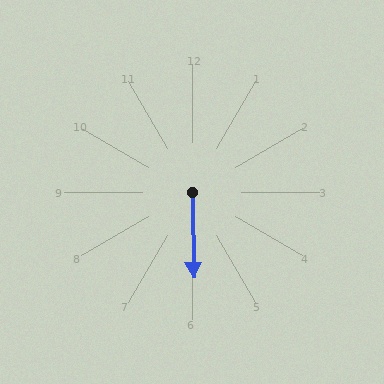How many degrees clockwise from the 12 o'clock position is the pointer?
Approximately 179 degrees.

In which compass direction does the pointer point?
South.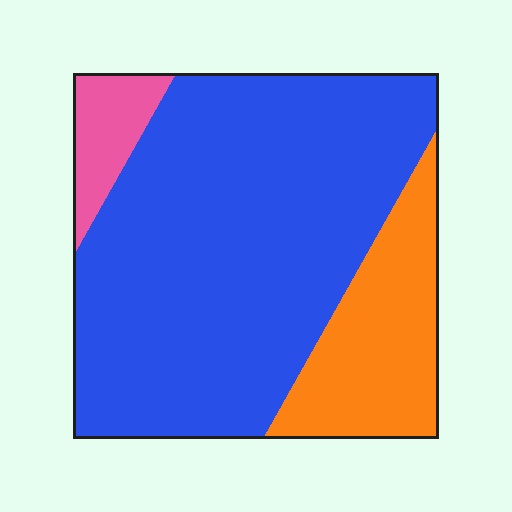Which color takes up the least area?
Pink, at roughly 5%.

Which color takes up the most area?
Blue, at roughly 70%.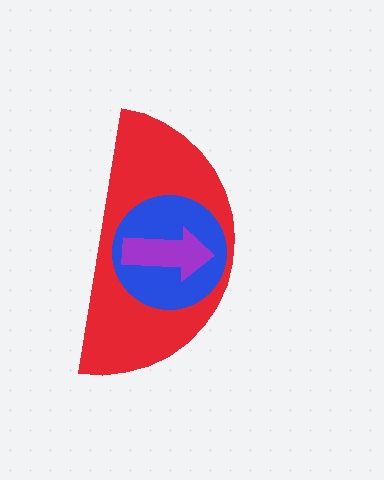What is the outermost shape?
The red semicircle.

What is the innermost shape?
The purple arrow.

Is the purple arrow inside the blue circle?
Yes.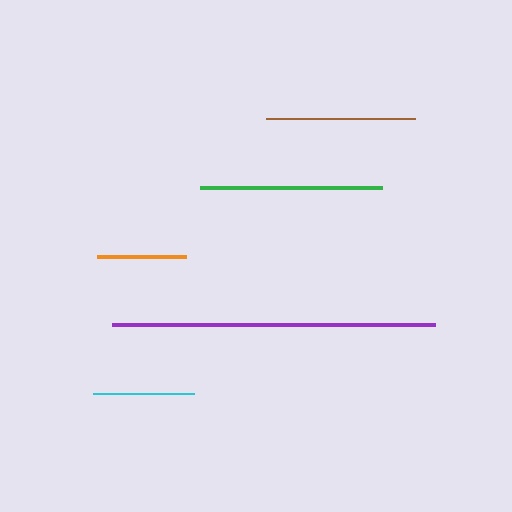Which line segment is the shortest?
The orange line is the shortest at approximately 89 pixels.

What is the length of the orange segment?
The orange segment is approximately 89 pixels long.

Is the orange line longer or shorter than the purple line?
The purple line is longer than the orange line.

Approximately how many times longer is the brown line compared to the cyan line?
The brown line is approximately 1.5 times the length of the cyan line.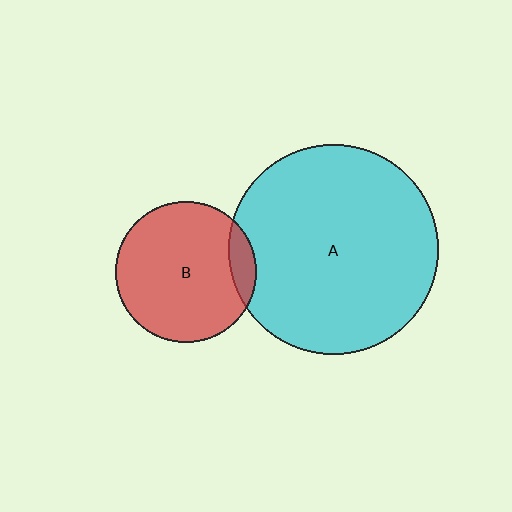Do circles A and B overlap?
Yes.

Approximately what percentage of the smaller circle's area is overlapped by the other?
Approximately 10%.